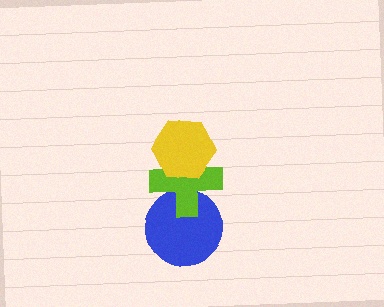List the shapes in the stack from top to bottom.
From top to bottom: the yellow hexagon, the lime cross, the blue circle.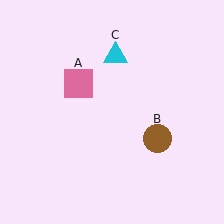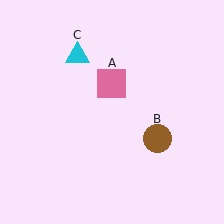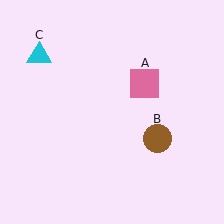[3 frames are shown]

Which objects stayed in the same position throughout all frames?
Brown circle (object B) remained stationary.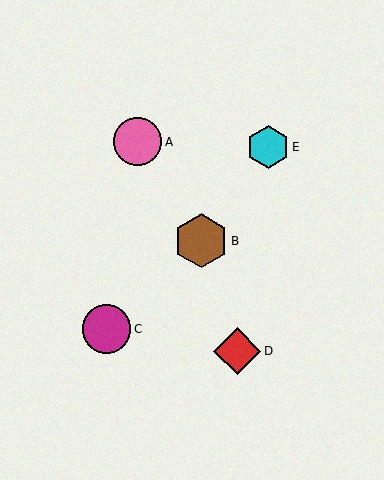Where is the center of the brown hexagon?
The center of the brown hexagon is at (201, 241).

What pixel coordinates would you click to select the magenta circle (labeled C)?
Click at (107, 329) to select the magenta circle C.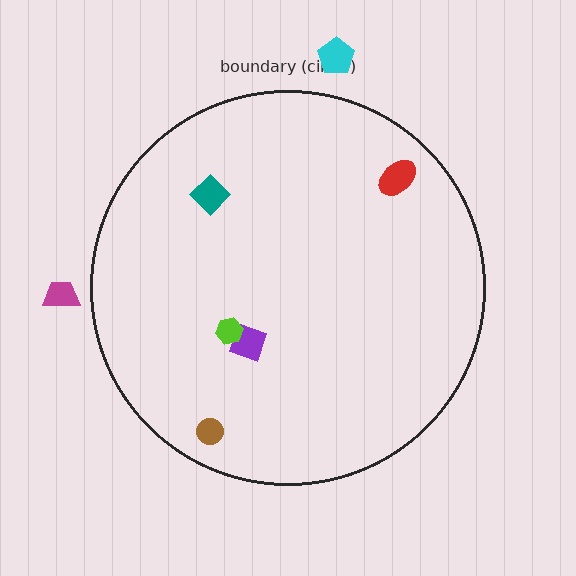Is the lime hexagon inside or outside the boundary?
Inside.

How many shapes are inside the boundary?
5 inside, 2 outside.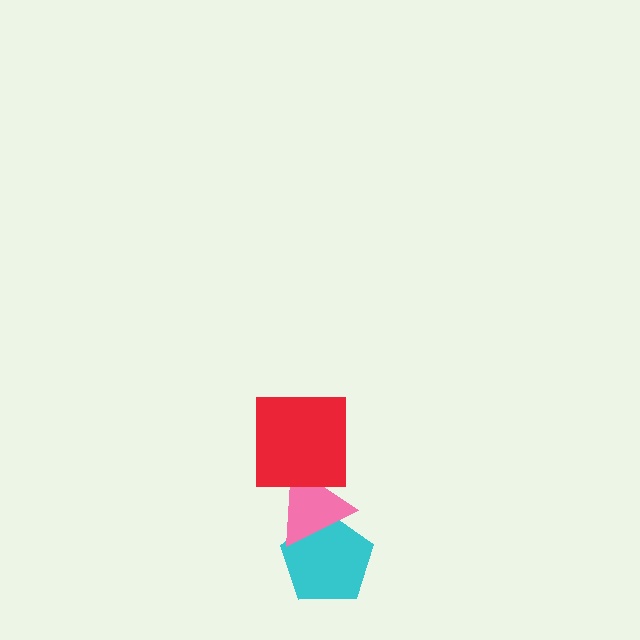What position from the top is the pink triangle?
The pink triangle is 2nd from the top.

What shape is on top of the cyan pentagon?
The pink triangle is on top of the cyan pentagon.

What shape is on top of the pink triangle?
The red square is on top of the pink triangle.